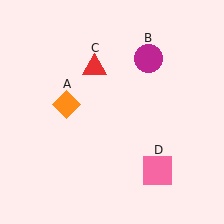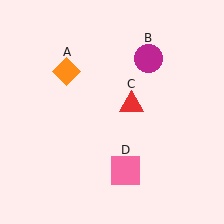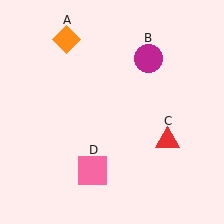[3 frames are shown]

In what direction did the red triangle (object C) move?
The red triangle (object C) moved down and to the right.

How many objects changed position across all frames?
3 objects changed position: orange diamond (object A), red triangle (object C), pink square (object D).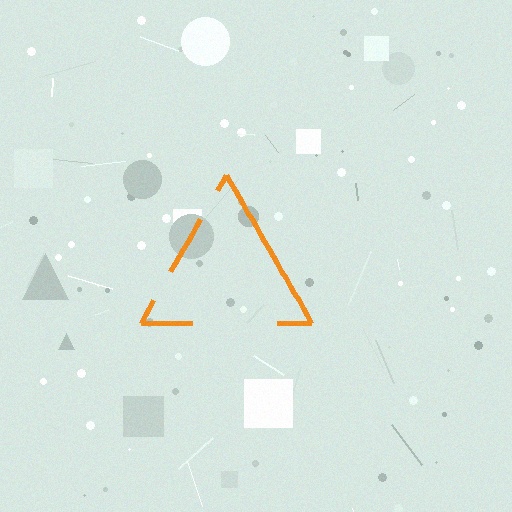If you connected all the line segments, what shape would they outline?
They would outline a triangle.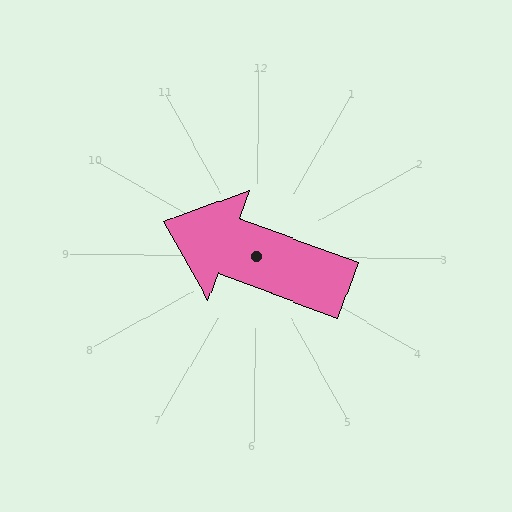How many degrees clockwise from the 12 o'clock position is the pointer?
Approximately 290 degrees.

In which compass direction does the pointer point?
West.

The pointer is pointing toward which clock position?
Roughly 10 o'clock.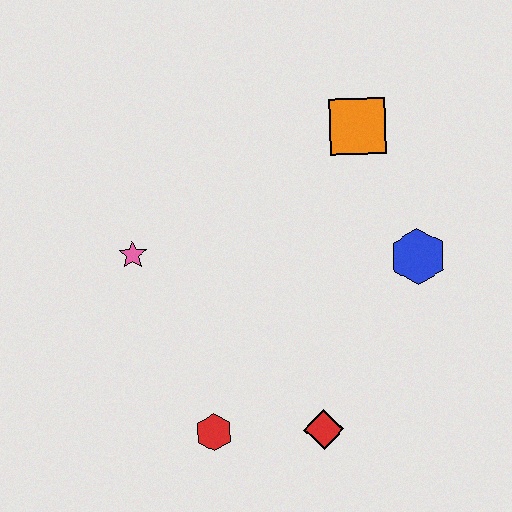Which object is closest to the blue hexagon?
The orange square is closest to the blue hexagon.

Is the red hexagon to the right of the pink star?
Yes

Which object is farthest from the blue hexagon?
The pink star is farthest from the blue hexagon.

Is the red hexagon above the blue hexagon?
No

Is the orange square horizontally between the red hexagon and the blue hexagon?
Yes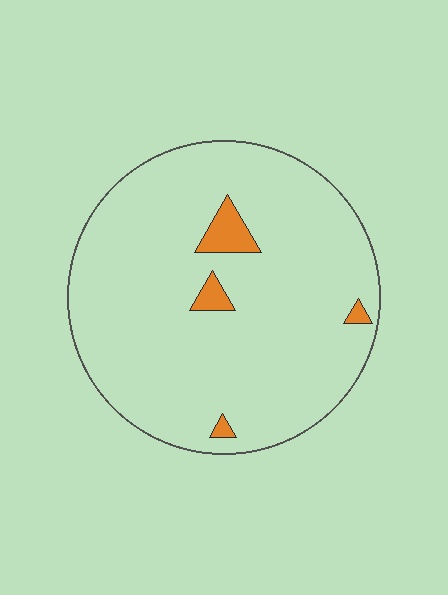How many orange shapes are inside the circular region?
4.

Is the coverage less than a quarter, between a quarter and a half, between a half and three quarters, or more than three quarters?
Less than a quarter.